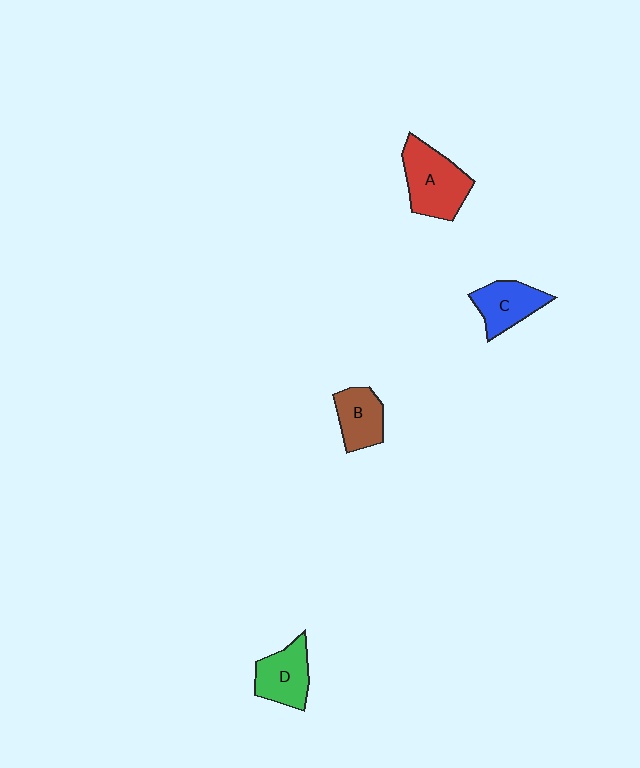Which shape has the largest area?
Shape A (red).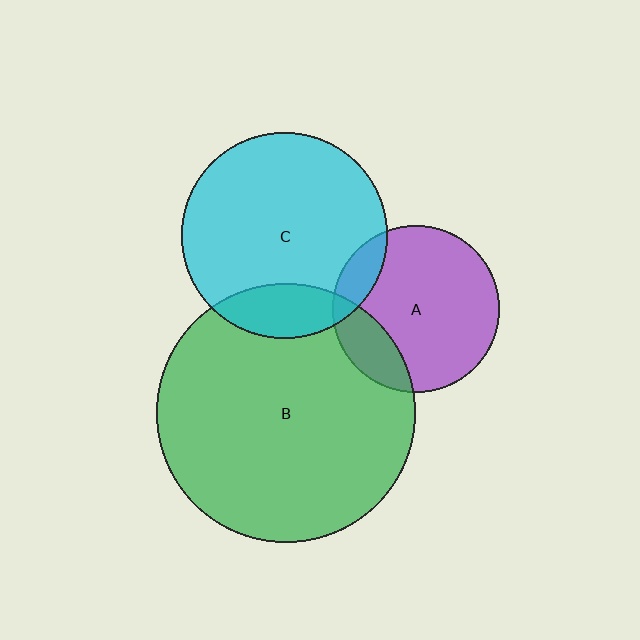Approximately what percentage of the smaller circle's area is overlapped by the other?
Approximately 10%.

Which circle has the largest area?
Circle B (green).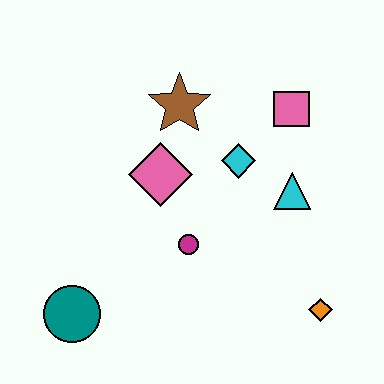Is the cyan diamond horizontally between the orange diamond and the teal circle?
Yes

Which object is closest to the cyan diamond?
The cyan triangle is closest to the cyan diamond.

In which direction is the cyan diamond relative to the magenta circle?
The cyan diamond is above the magenta circle.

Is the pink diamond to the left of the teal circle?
No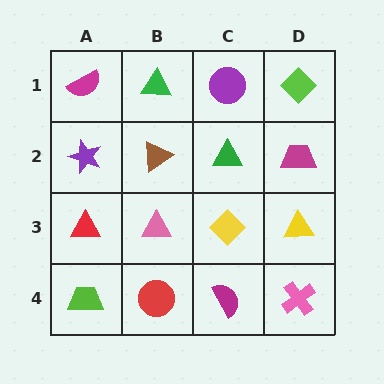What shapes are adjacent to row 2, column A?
A magenta semicircle (row 1, column A), a red triangle (row 3, column A), a brown triangle (row 2, column B).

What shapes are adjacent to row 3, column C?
A green triangle (row 2, column C), a magenta semicircle (row 4, column C), a pink triangle (row 3, column B), a yellow triangle (row 3, column D).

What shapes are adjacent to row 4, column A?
A red triangle (row 3, column A), a red circle (row 4, column B).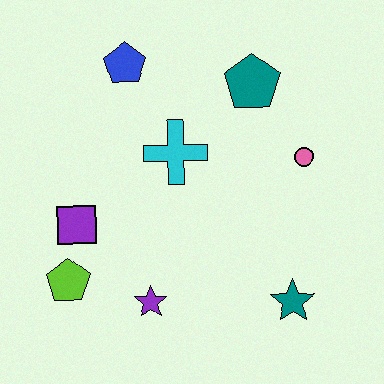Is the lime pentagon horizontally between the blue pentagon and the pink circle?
No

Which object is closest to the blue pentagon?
The cyan cross is closest to the blue pentagon.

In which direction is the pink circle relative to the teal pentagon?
The pink circle is below the teal pentagon.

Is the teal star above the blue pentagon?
No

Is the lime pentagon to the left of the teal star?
Yes